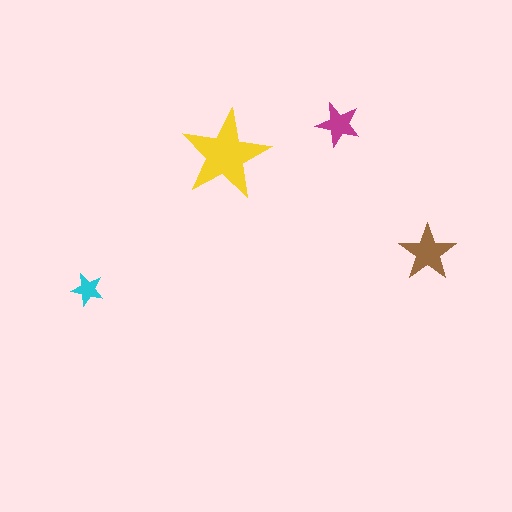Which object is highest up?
The magenta star is topmost.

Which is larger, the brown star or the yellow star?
The yellow one.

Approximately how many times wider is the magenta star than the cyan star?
About 1.5 times wider.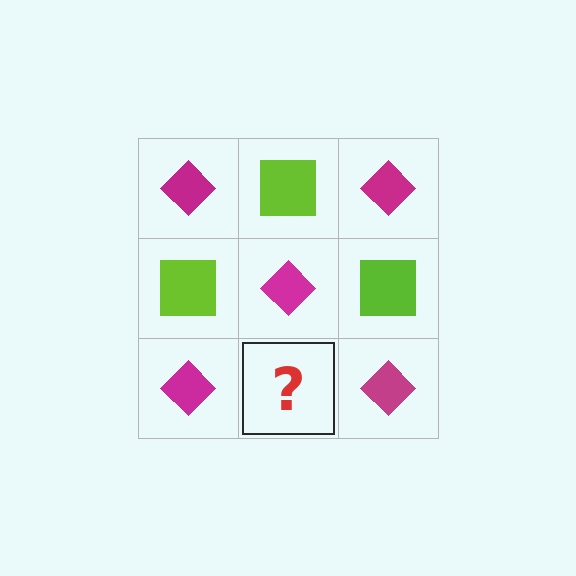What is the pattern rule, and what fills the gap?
The rule is that it alternates magenta diamond and lime square in a checkerboard pattern. The gap should be filled with a lime square.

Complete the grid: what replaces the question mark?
The question mark should be replaced with a lime square.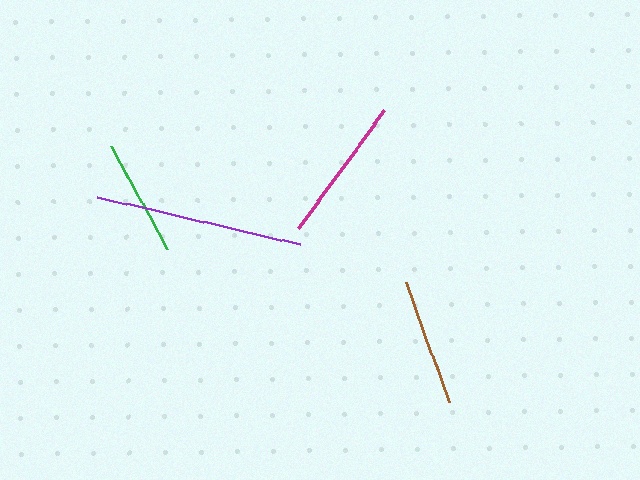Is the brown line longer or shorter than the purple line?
The purple line is longer than the brown line.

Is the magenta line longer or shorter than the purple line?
The purple line is longer than the magenta line.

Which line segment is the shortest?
The green line is the shortest at approximately 118 pixels.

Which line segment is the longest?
The purple line is the longest at approximately 209 pixels.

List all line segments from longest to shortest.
From longest to shortest: purple, magenta, brown, green.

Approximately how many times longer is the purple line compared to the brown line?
The purple line is approximately 1.6 times the length of the brown line.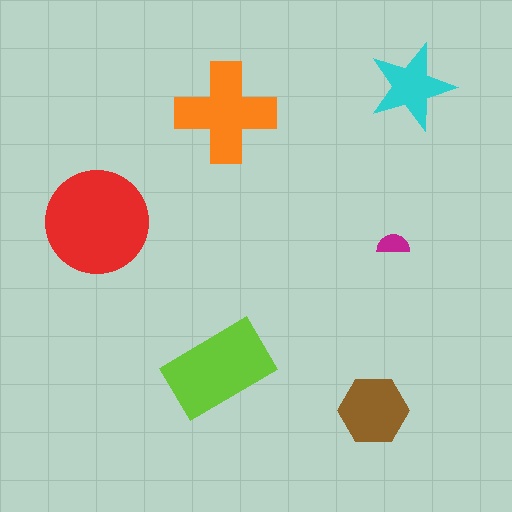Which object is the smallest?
The magenta semicircle.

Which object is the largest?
The red circle.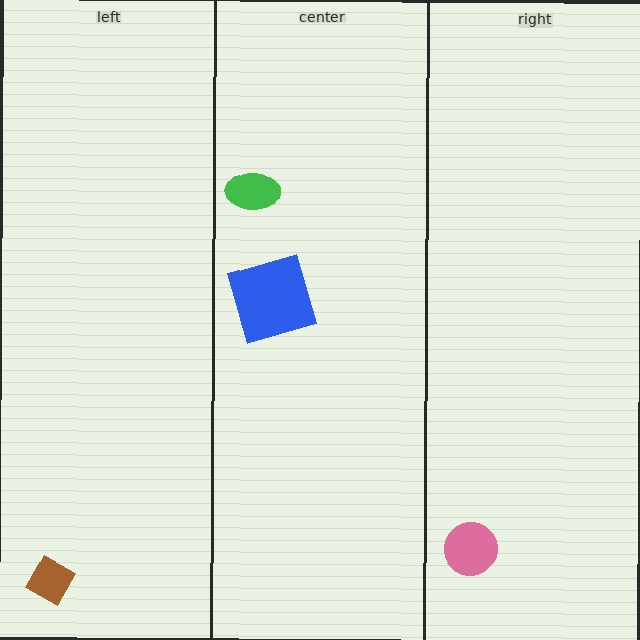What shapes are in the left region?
The brown diamond.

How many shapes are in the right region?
1.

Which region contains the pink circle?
The right region.